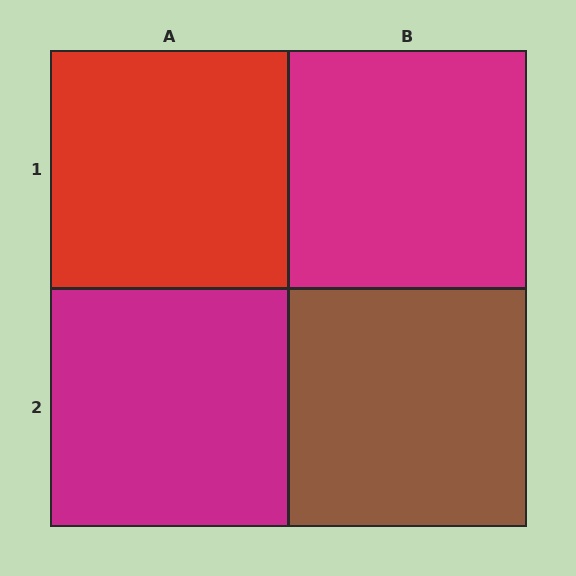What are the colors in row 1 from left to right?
Red, magenta.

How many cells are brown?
1 cell is brown.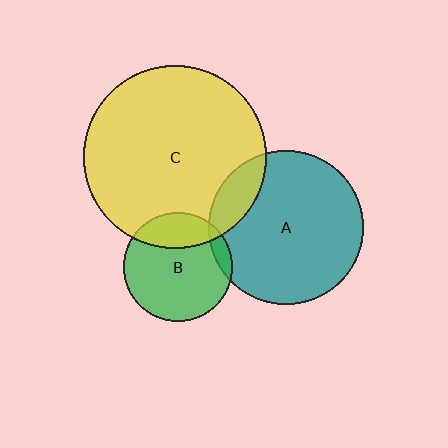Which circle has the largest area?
Circle C (yellow).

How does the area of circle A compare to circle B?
Approximately 2.0 times.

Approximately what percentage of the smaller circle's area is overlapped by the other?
Approximately 15%.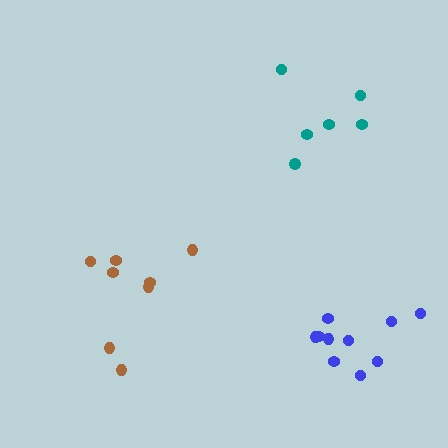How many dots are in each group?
Group 1: 8 dots, Group 2: 6 dots, Group 3: 10 dots (24 total).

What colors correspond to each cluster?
The clusters are colored: brown, teal, blue.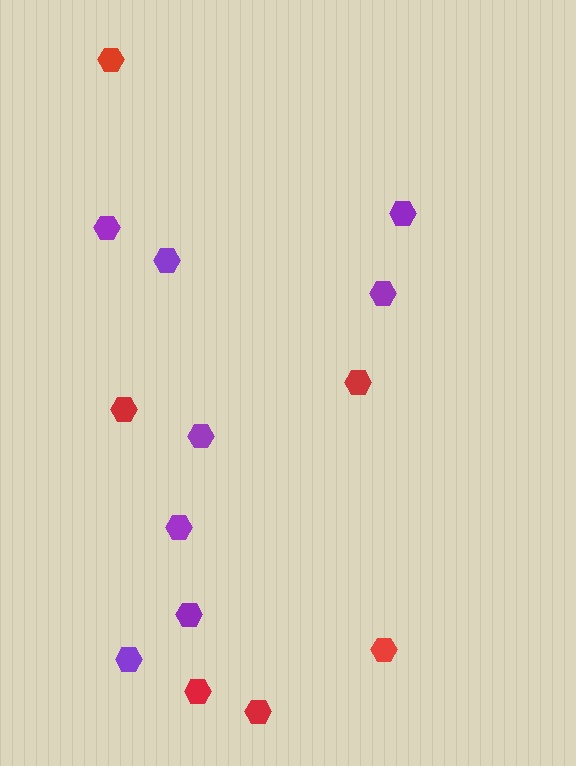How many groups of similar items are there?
There are 2 groups: one group of red hexagons (6) and one group of purple hexagons (8).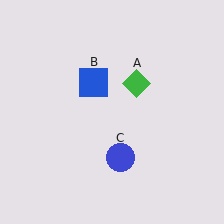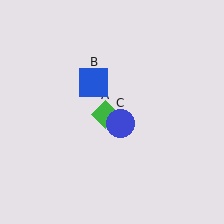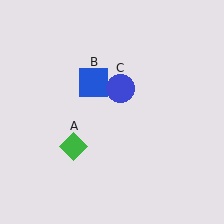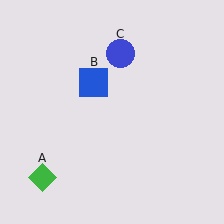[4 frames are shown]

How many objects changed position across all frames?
2 objects changed position: green diamond (object A), blue circle (object C).